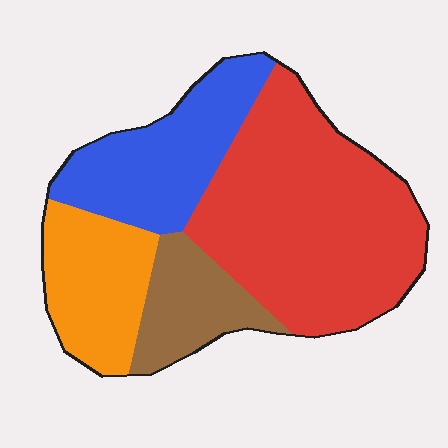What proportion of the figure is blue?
Blue takes up about one fifth (1/5) of the figure.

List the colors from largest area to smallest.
From largest to smallest: red, blue, orange, brown.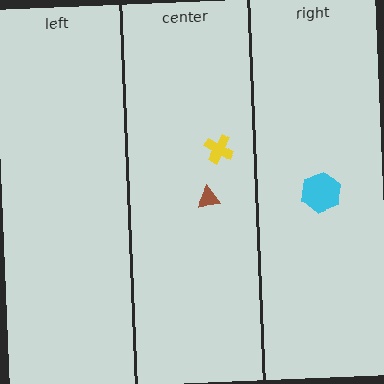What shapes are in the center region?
The brown triangle, the yellow cross.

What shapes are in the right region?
The cyan hexagon.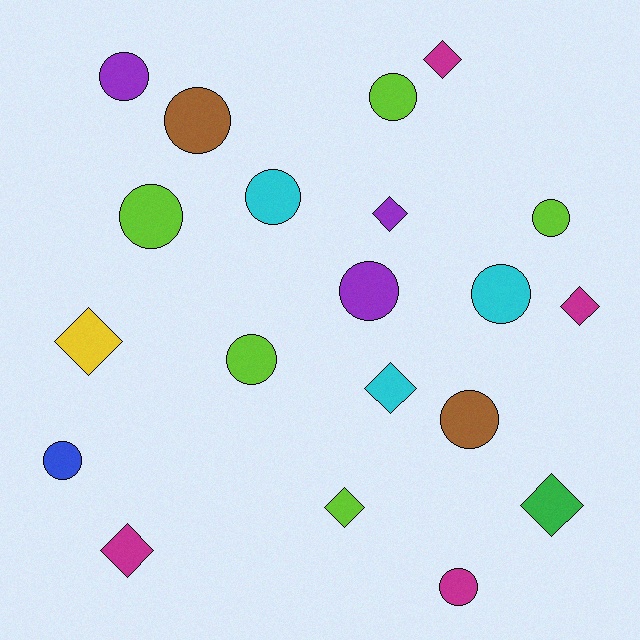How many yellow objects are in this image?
There is 1 yellow object.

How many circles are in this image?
There are 12 circles.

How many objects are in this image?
There are 20 objects.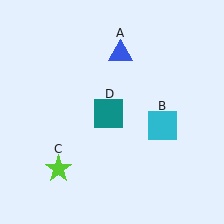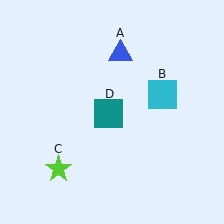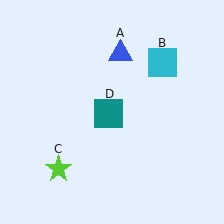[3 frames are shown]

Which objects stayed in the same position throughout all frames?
Blue triangle (object A) and lime star (object C) and teal square (object D) remained stationary.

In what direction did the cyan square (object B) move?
The cyan square (object B) moved up.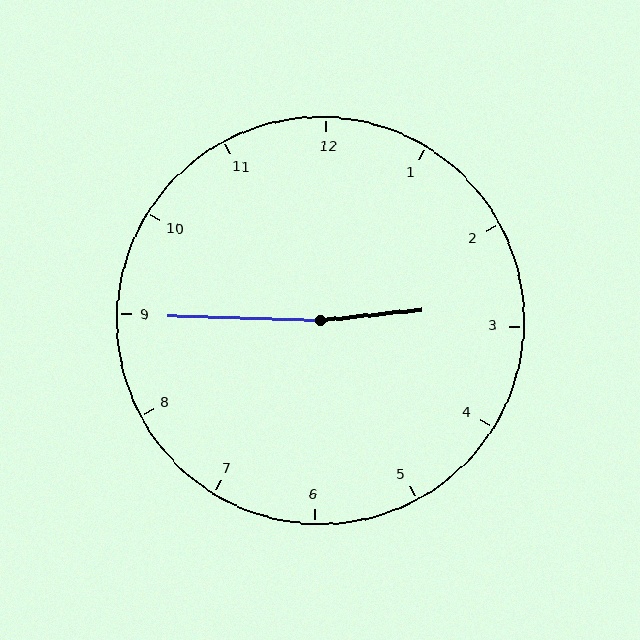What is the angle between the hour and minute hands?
Approximately 172 degrees.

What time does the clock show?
2:45.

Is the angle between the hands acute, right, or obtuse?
It is obtuse.